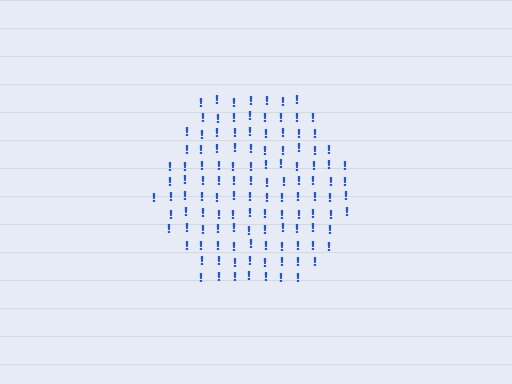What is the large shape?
The large shape is a hexagon.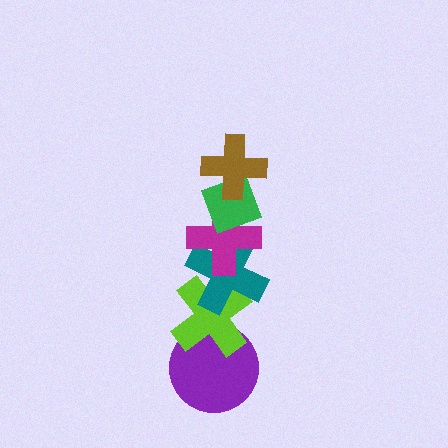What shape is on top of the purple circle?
The lime cross is on top of the purple circle.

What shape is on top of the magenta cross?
The green diamond is on top of the magenta cross.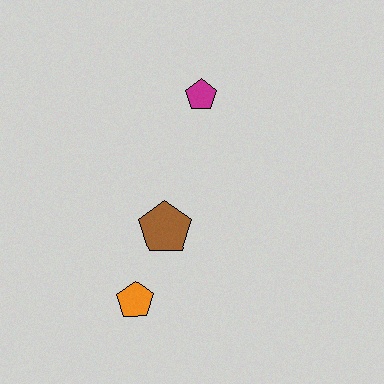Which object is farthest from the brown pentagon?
The magenta pentagon is farthest from the brown pentagon.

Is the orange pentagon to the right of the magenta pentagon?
No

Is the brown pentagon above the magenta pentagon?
No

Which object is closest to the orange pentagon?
The brown pentagon is closest to the orange pentagon.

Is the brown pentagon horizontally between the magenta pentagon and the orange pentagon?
Yes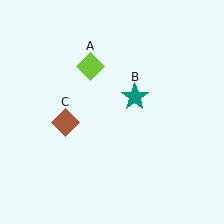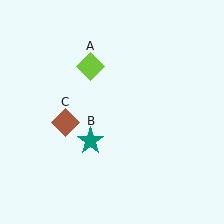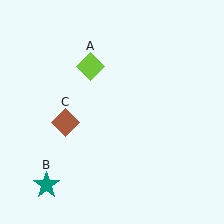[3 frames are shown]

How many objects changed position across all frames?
1 object changed position: teal star (object B).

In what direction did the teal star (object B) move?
The teal star (object B) moved down and to the left.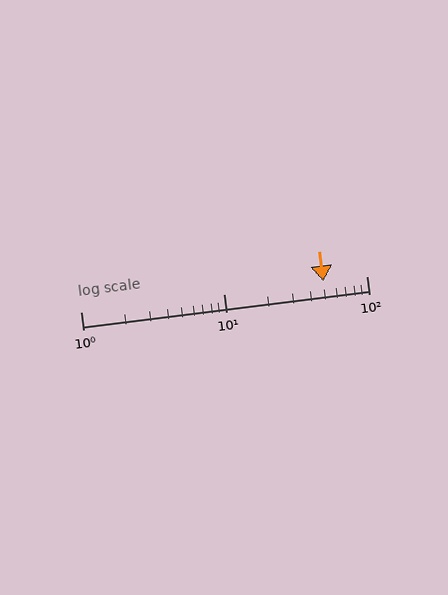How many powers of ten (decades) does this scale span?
The scale spans 2 decades, from 1 to 100.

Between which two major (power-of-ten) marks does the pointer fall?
The pointer is between 10 and 100.